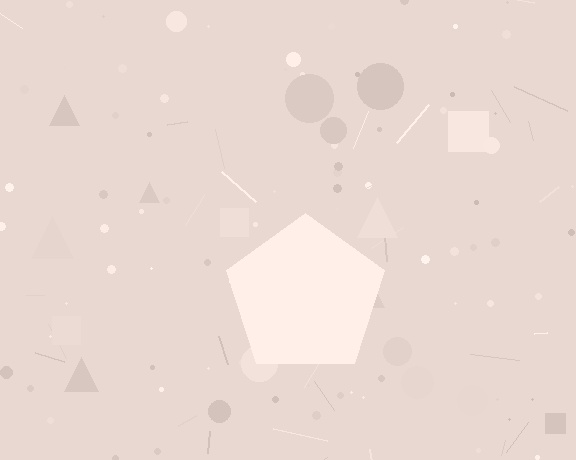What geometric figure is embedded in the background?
A pentagon is embedded in the background.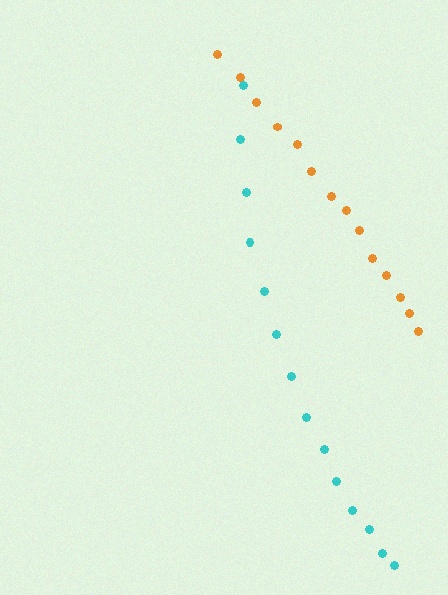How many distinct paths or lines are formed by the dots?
There are 2 distinct paths.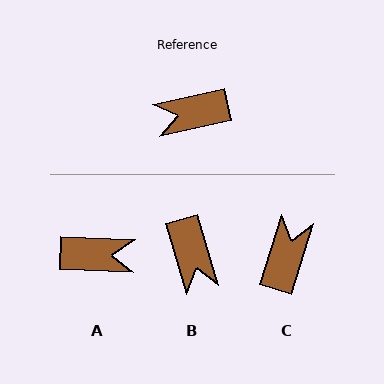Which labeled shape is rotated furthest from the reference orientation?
A, about 165 degrees away.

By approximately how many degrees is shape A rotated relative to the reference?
Approximately 165 degrees counter-clockwise.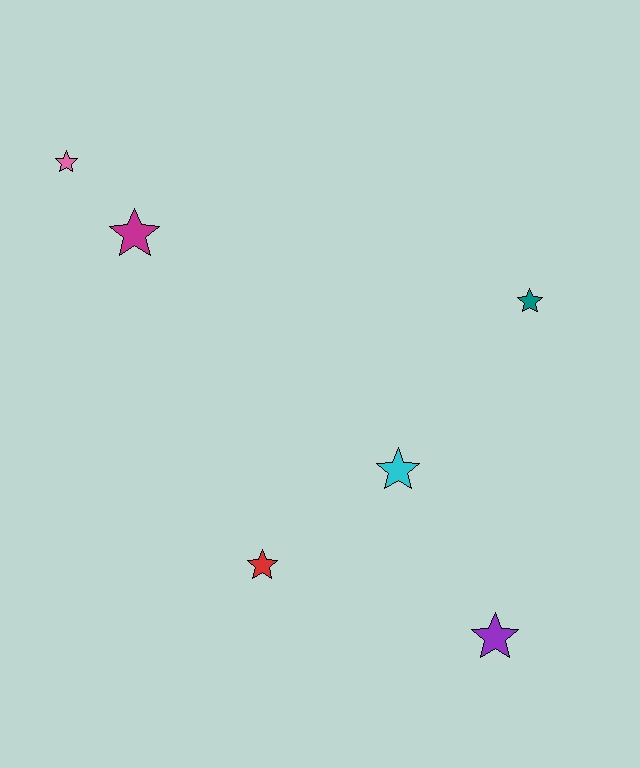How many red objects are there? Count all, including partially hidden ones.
There is 1 red object.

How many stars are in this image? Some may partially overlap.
There are 6 stars.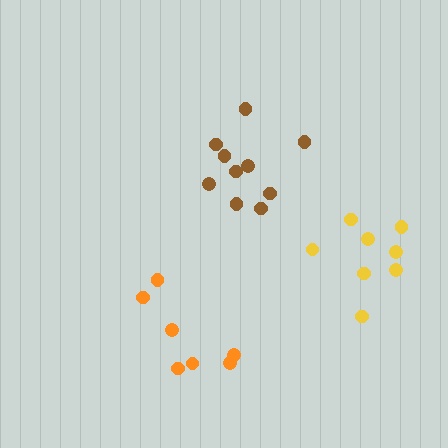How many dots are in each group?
Group 1: 8 dots, Group 2: 10 dots, Group 3: 7 dots (25 total).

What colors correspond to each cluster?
The clusters are colored: yellow, brown, orange.